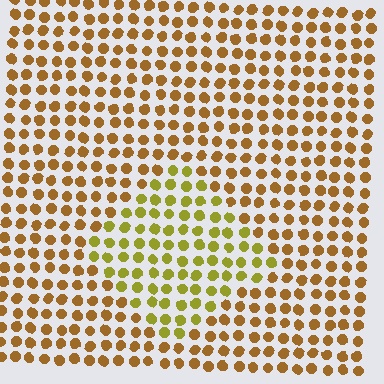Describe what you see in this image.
The image is filled with small brown elements in a uniform arrangement. A diamond-shaped region is visible where the elements are tinted to a slightly different hue, forming a subtle color boundary.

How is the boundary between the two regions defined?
The boundary is defined purely by a slight shift in hue (about 32 degrees). Spacing, size, and orientation are identical on both sides.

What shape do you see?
I see a diamond.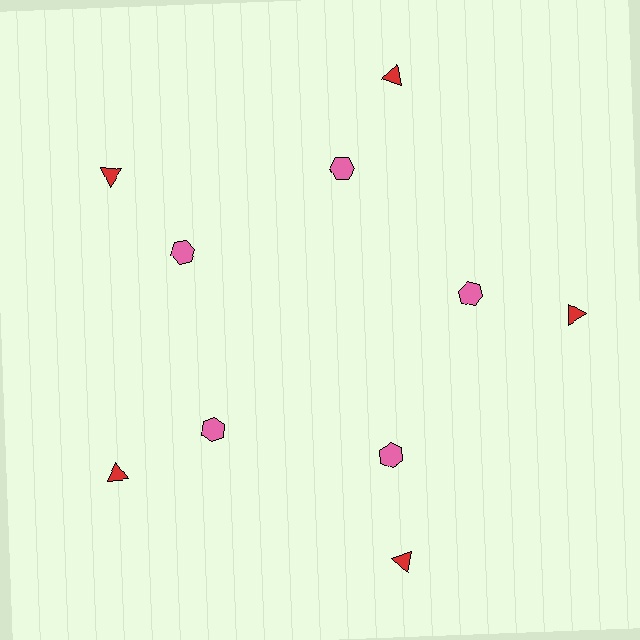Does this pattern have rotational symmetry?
Yes, this pattern has 5-fold rotational symmetry. It looks the same after rotating 72 degrees around the center.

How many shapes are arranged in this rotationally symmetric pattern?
There are 10 shapes, arranged in 5 groups of 2.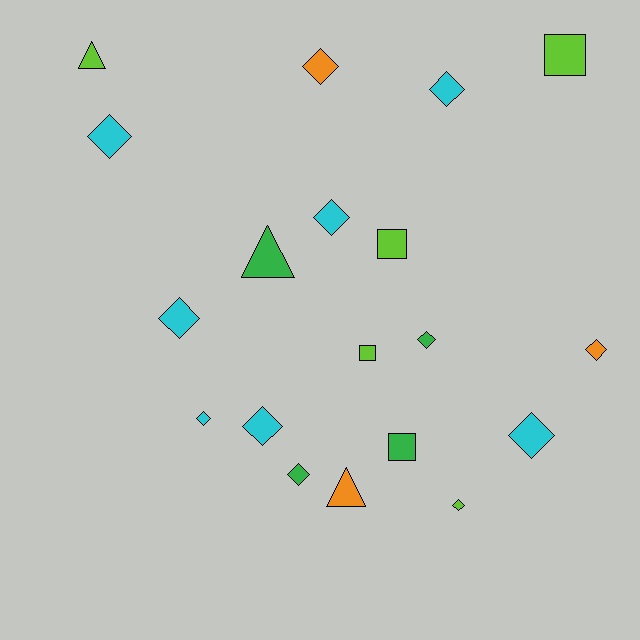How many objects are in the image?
There are 19 objects.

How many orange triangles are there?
There is 1 orange triangle.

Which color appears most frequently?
Cyan, with 7 objects.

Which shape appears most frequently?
Diamond, with 12 objects.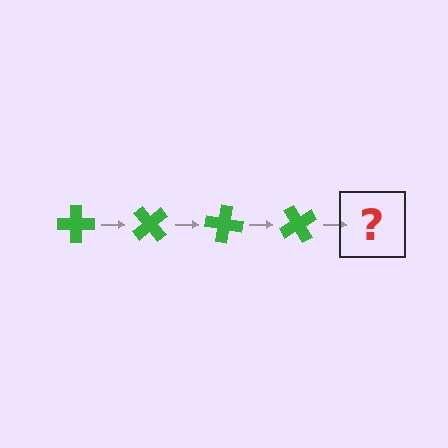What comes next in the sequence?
The next element should be a green cross rotated 200 degrees.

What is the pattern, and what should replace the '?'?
The pattern is that the cross rotates 50 degrees each step. The '?' should be a green cross rotated 200 degrees.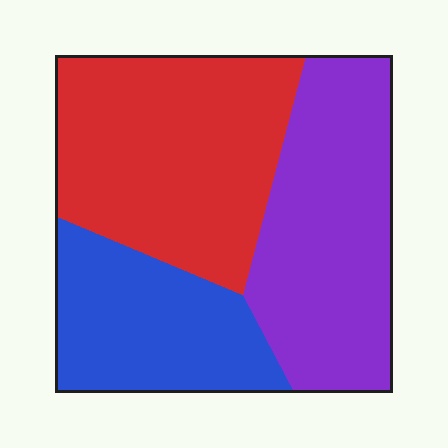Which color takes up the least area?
Blue, at roughly 25%.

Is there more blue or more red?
Red.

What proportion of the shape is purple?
Purple covers roughly 35% of the shape.